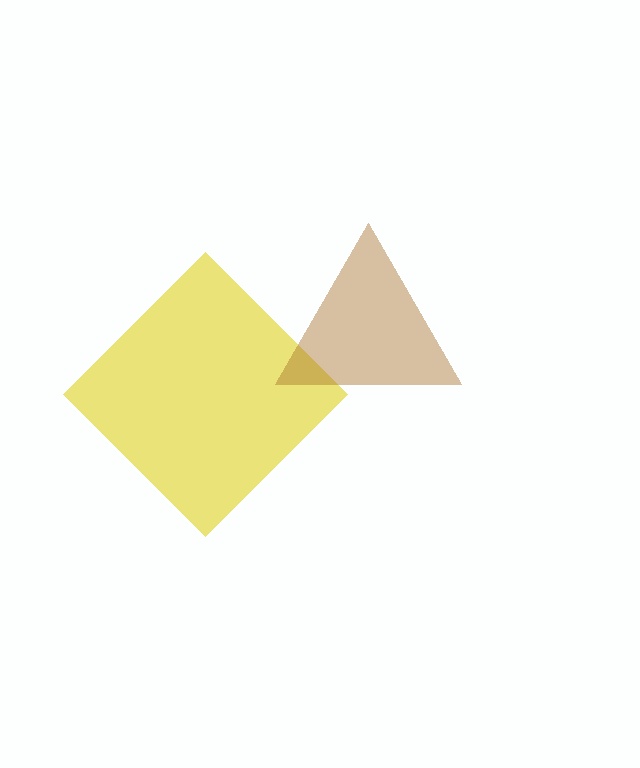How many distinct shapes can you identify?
There are 2 distinct shapes: a yellow diamond, a brown triangle.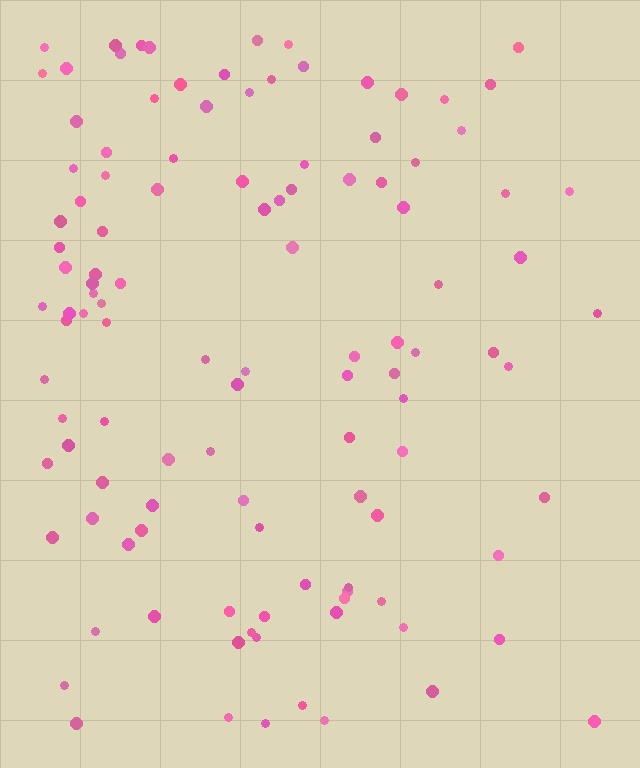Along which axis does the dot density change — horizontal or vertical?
Horizontal.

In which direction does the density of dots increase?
From right to left, with the left side densest.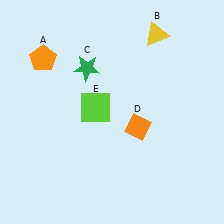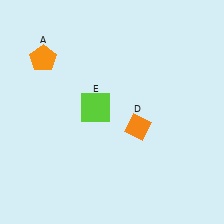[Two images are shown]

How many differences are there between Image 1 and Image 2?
There are 2 differences between the two images.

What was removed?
The yellow triangle (B), the green star (C) were removed in Image 2.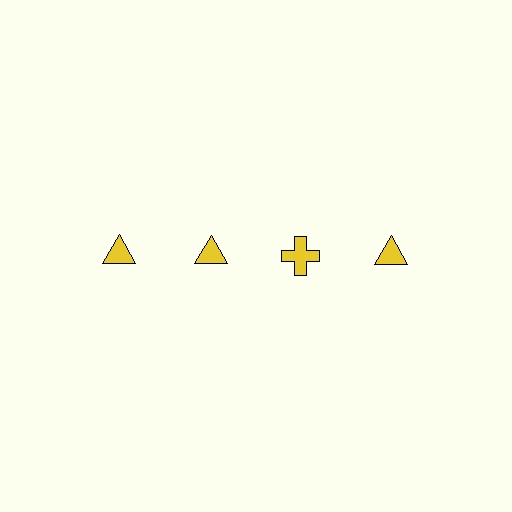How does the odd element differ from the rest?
It has a different shape: cross instead of triangle.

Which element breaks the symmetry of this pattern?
The yellow cross in the top row, center column breaks the symmetry. All other shapes are yellow triangles.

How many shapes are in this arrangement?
There are 4 shapes arranged in a grid pattern.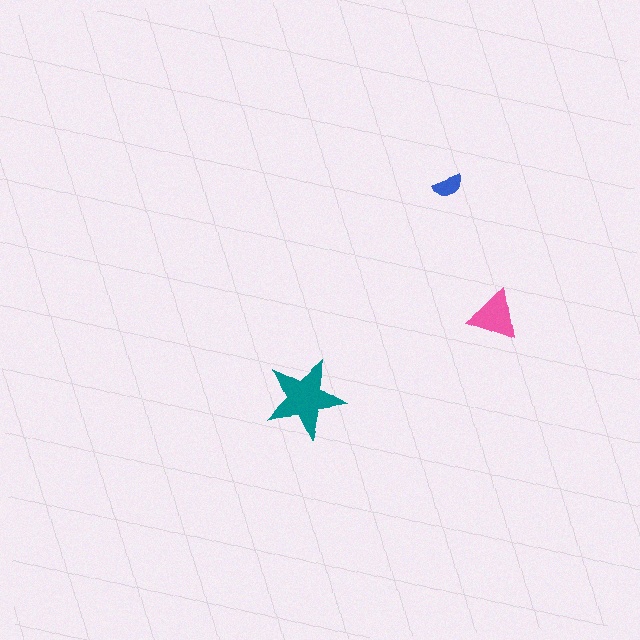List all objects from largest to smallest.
The teal star, the pink triangle, the blue semicircle.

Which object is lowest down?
The teal star is bottommost.